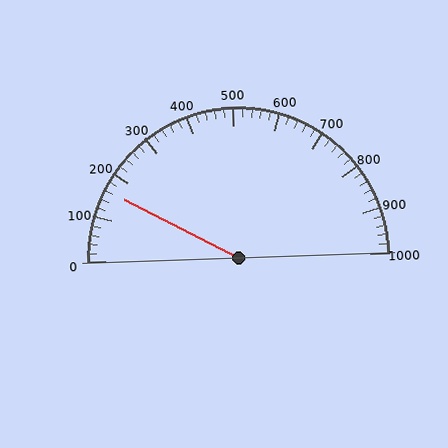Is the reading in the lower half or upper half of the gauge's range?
The reading is in the lower half of the range (0 to 1000).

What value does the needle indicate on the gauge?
The needle indicates approximately 160.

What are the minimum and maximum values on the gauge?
The gauge ranges from 0 to 1000.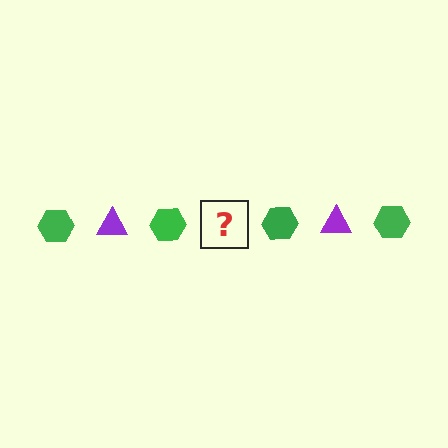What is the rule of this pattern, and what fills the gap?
The rule is that the pattern alternates between green hexagon and purple triangle. The gap should be filled with a purple triangle.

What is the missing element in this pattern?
The missing element is a purple triangle.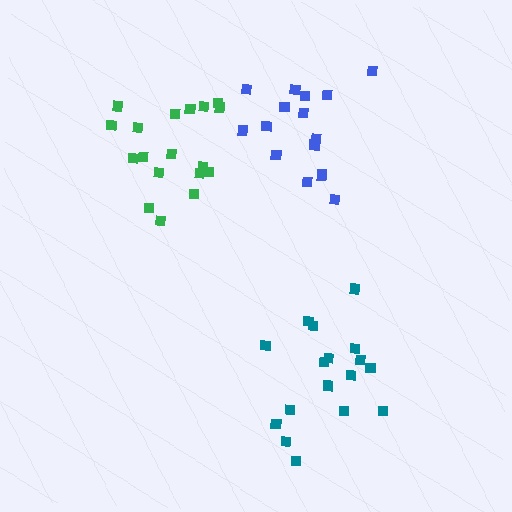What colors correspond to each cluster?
The clusters are colored: teal, blue, green.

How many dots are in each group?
Group 1: 17 dots, Group 2: 16 dots, Group 3: 18 dots (51 total).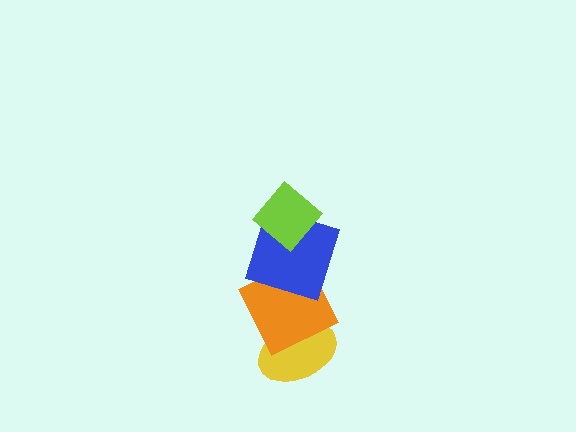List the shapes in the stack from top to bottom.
From top to bottom: the lime diamond, the blue square, the orange square, the yellow ellipse.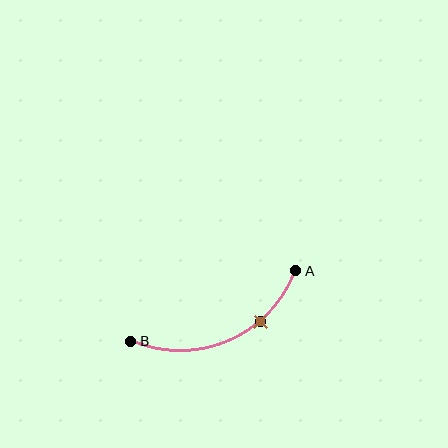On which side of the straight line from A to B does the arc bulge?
The arc bulges below the straight line connecting A and B.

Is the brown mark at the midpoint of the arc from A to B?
No. The brown mark lies on the arc but is closer to endpoint A. The arc midpoint would be at the point on the curve equidistant along the arc from both A and B.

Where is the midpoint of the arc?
The arc midpoint is the point on the curve farthest from the straight line joining A and B. It sits below that line.